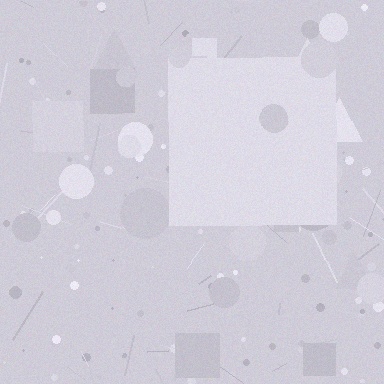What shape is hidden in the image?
A square is hidden in the image.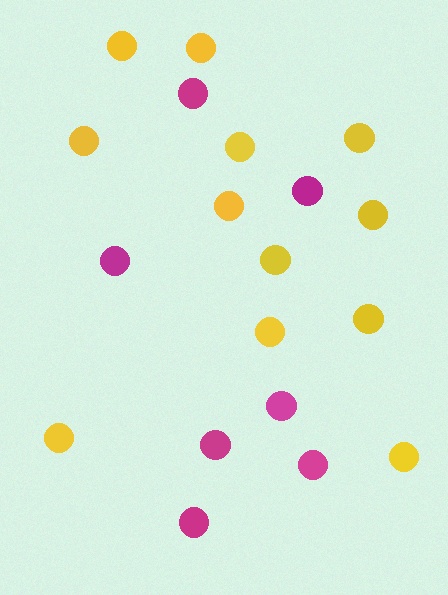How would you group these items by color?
There are 2 groups: one group of yellow circles (12) and one group of magenta circles (7).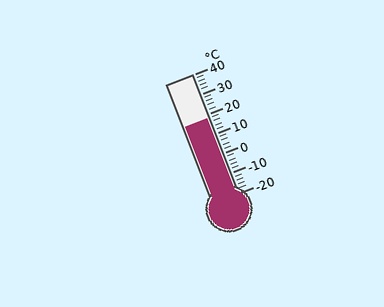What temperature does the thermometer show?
The thermometer shows approximately 18°C.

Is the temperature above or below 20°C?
The temperature is below 20°C.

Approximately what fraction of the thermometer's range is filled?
The thermometer is filled to approximately 65% of its range.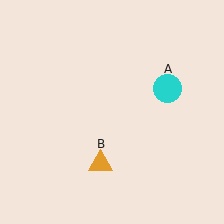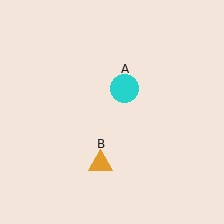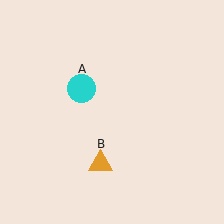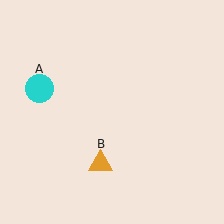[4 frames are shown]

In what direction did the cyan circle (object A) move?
The cyan circle (object A) moved left.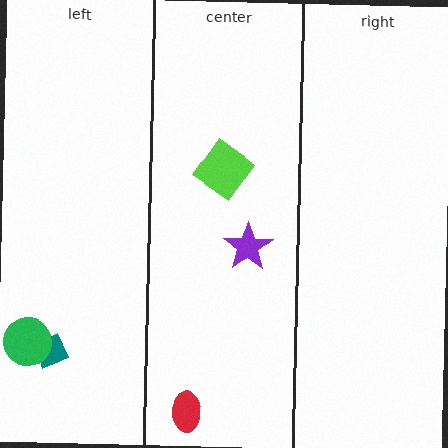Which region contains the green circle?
The left region.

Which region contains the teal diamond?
The left region.